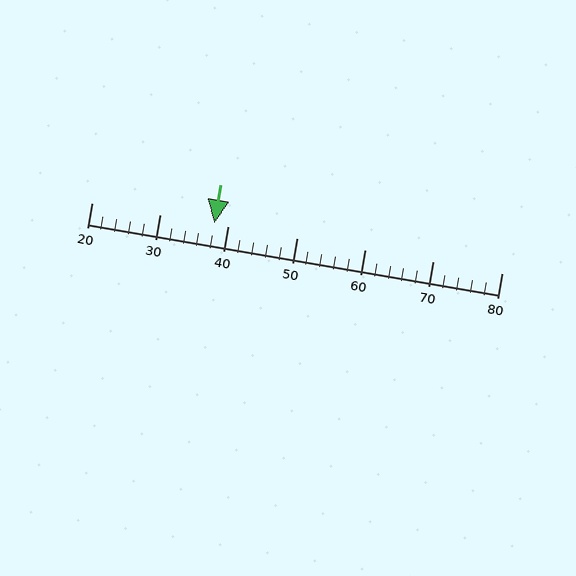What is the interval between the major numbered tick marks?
The major tick marks are spaced 10 units apart.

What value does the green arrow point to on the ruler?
The green arrow points to approximately 38.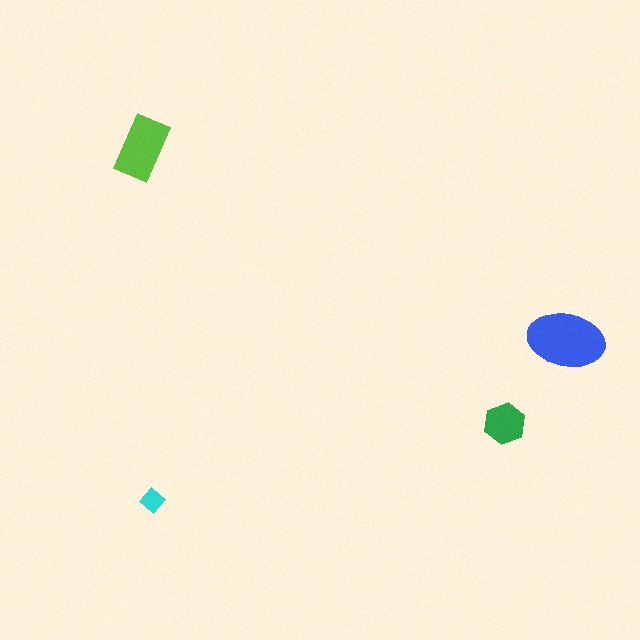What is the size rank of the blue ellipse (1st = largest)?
1st.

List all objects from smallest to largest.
The cyan diamond, the green hexagon, the lime rectangle, the blue ellipse.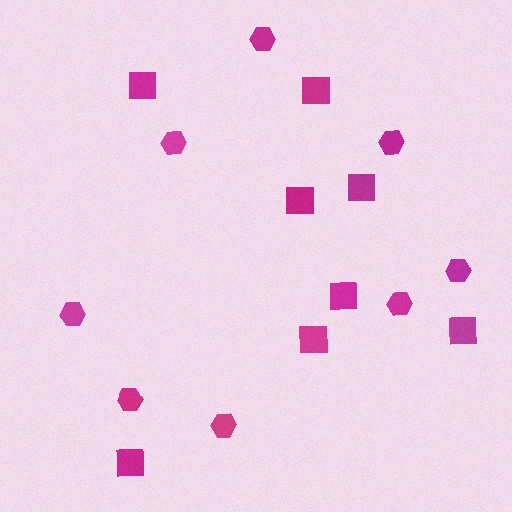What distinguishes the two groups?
There are 2 groups: one group of hexagons (8) and one group of squares (8).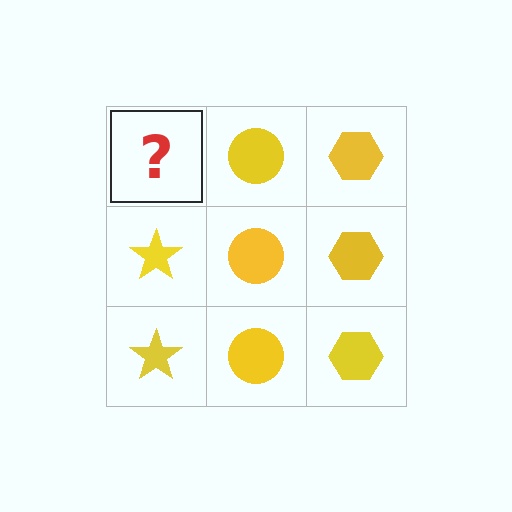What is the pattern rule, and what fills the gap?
The rule is that each column has a consistent shape. The gap should be filled with a yellow star.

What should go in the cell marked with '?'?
The missing cell should contain a yellow star.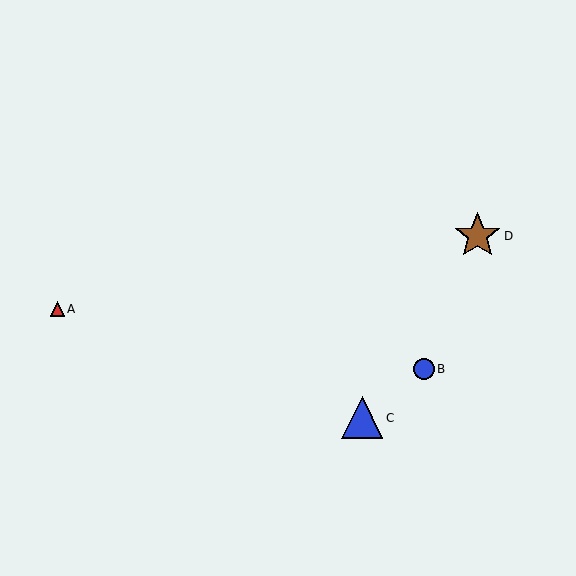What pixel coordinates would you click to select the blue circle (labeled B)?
Click at (424, 369) to select the blue circle B.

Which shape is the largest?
The brown star (labeled D) is the largest.